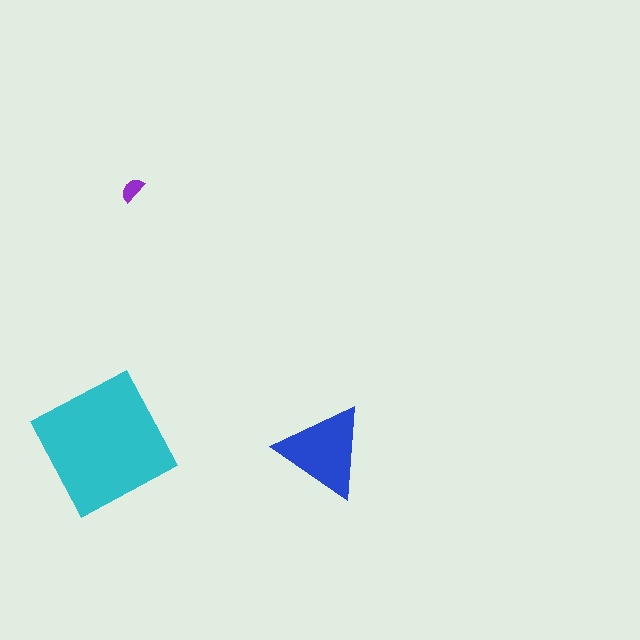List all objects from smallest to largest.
The purple semicircle, the blue triangle, the cyan square.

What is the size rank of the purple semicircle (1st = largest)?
3rd.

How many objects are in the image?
There are 3 objects in the image.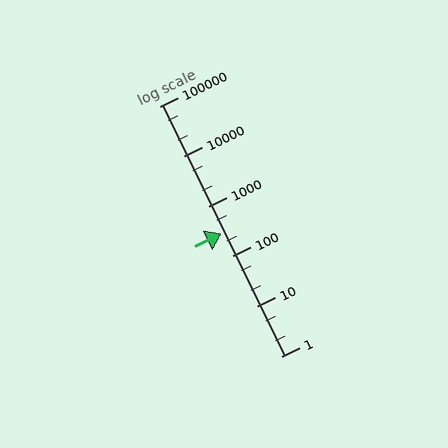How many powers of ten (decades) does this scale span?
The scale spans 5 decades, from 1 to 100000.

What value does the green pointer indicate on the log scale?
The pointer indicates approximately 290.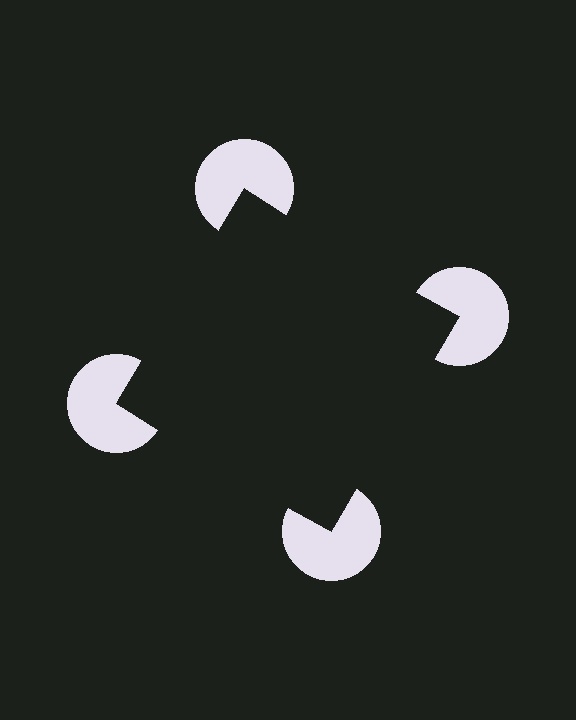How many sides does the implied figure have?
4 sides.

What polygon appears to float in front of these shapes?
An illusory square — its edges are inferred from the aligned wedge cuts in the pac-man discs, not physically drawn.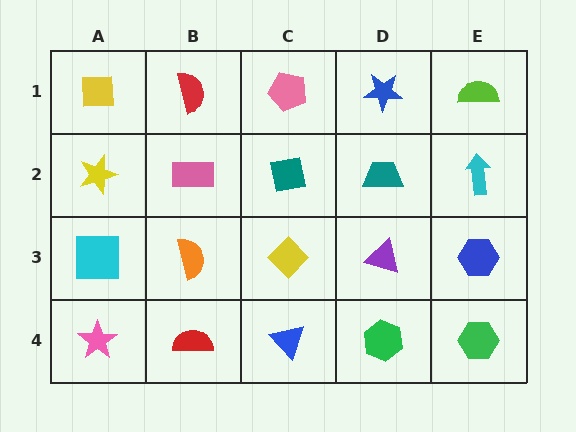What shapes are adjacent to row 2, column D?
A blue star (row 1, column D), a purple triangle (row 3, column D), a teal square (row 2, column C), a cyan arrow (row 2, column E).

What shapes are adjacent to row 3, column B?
A pink rectangle (row 2, column B), a red semicircle (row 4, column B), a cyan square (row 3, column A), a yellow diamond (row 3, column C).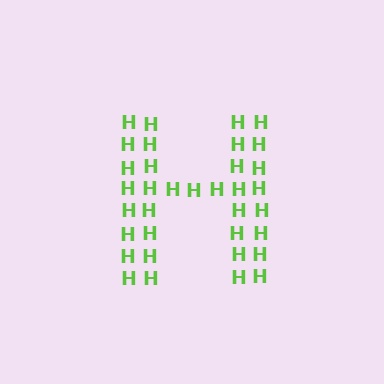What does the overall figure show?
The overall figure shows the letter H.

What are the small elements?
The small elements are letter H's.